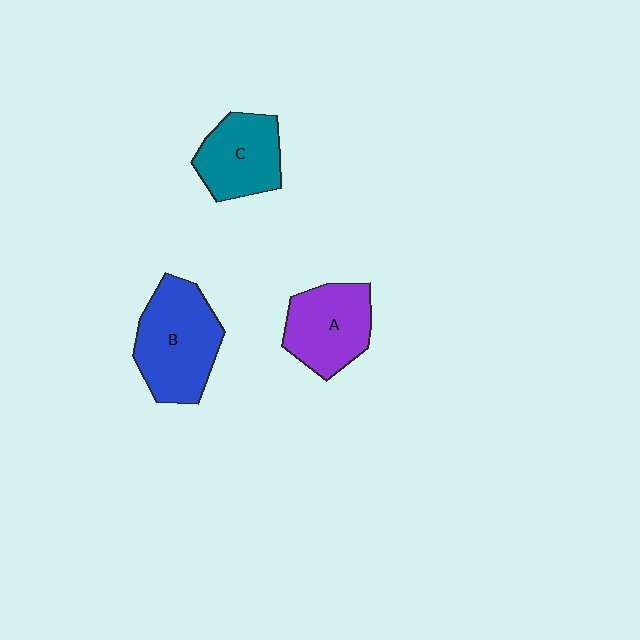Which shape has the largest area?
Shape B (blue).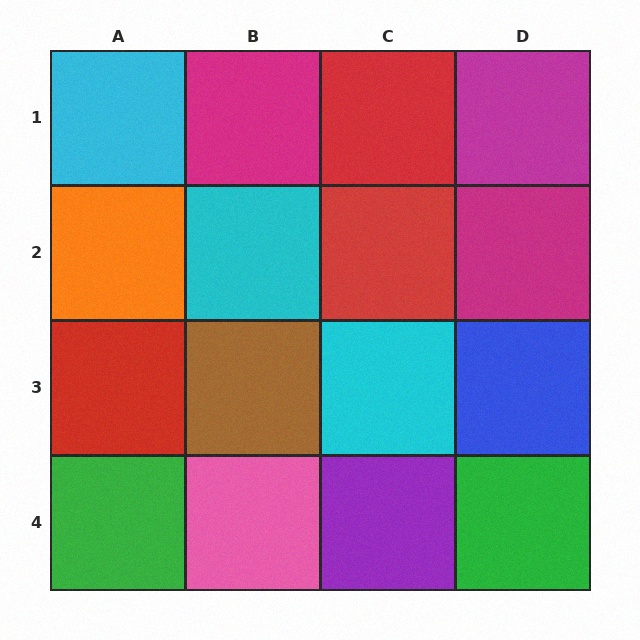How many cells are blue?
1 cell is blue.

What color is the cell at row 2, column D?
Magenta.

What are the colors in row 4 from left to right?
Green, pink, purple, green.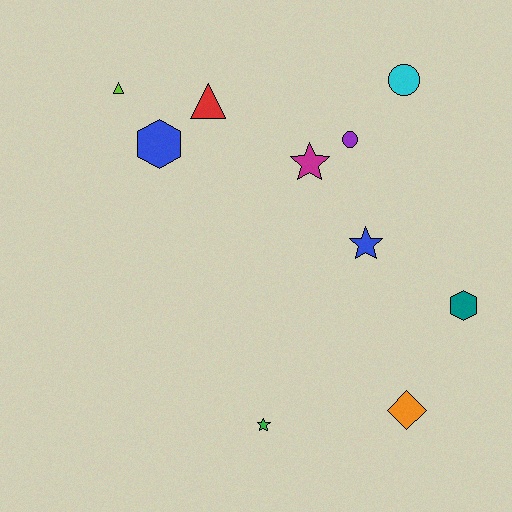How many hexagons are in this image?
There are 2 hexagons.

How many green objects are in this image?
There is 1 green object.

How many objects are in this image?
There are 10 objects.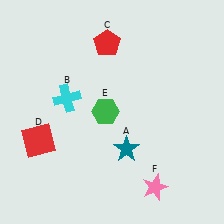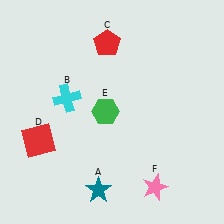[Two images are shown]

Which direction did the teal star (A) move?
The teal star (A) moved down.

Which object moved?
The teal star (A) moved down.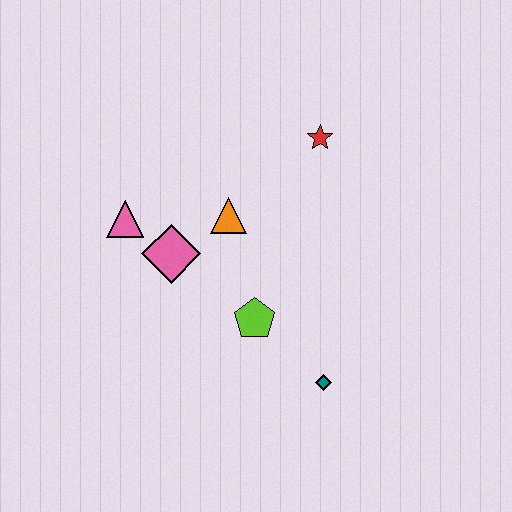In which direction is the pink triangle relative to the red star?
The pink triangle is to the left of the red star.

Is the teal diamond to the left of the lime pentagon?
No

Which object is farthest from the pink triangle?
The teal diamond is farthest from the pink triangle.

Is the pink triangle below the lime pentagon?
No